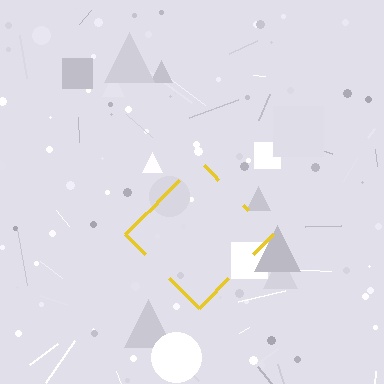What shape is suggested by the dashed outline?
The dashed outline suggests a diamond.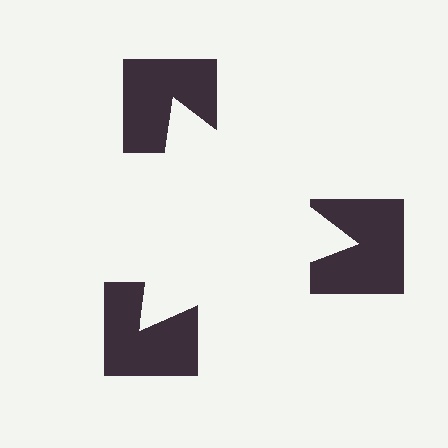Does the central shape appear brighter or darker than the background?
It typically appears slightly brighter than the background, even though no actual brightness change is drawn.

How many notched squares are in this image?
There are 3 — one at each vertex of the illusory triangle.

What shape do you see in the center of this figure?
An illusory triangle — its edges are inferred from the aligned wedge cuts in the notched squares, not physically drawn.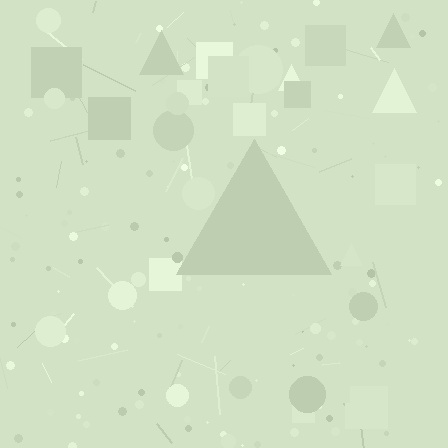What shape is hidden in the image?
A triangle is hidden in the image.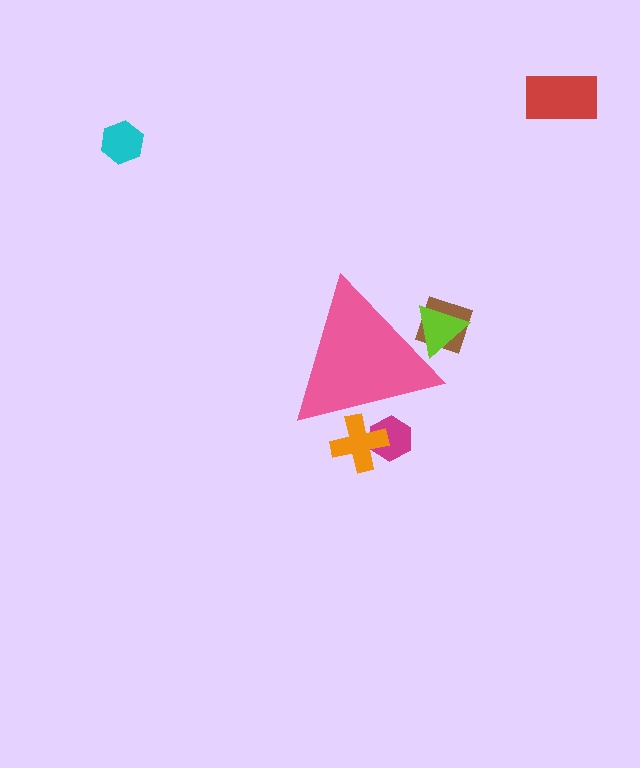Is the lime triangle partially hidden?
Yes, the lime triangle is partially hidden behind the pink triangle.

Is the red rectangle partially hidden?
No, the red rectangle is fully visible.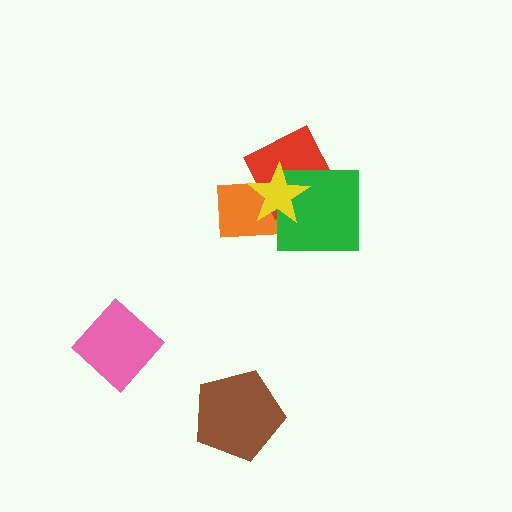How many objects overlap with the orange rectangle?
3 objects overlap with the orange rectangle.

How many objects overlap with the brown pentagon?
0 objects overlap with the brown pentagon.